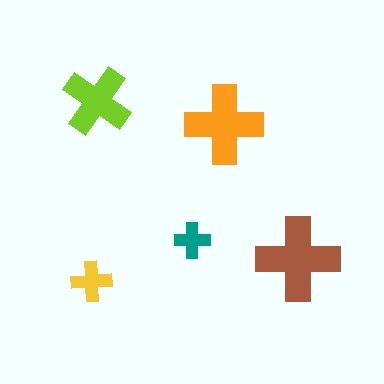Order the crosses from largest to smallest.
the brown one, the orange one, the lime one, the yellow one, the teal one.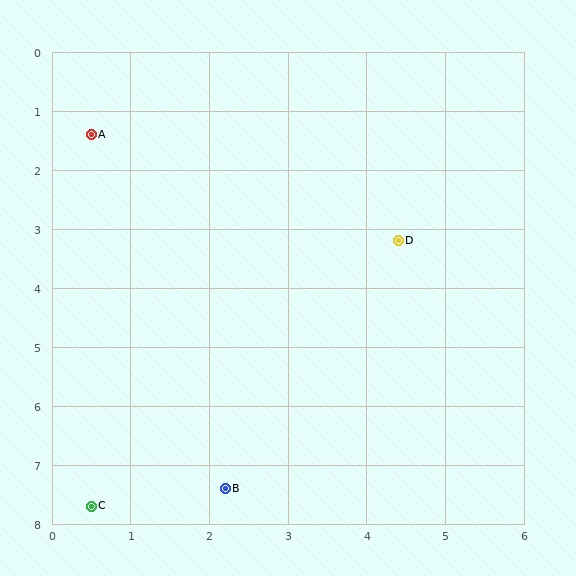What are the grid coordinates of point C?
Point C is at approximately (0.5, 7.7).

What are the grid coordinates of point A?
Point A is at approximately (0.5, 1.4).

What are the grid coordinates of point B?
Point B is at approximately (2.2, 7.4).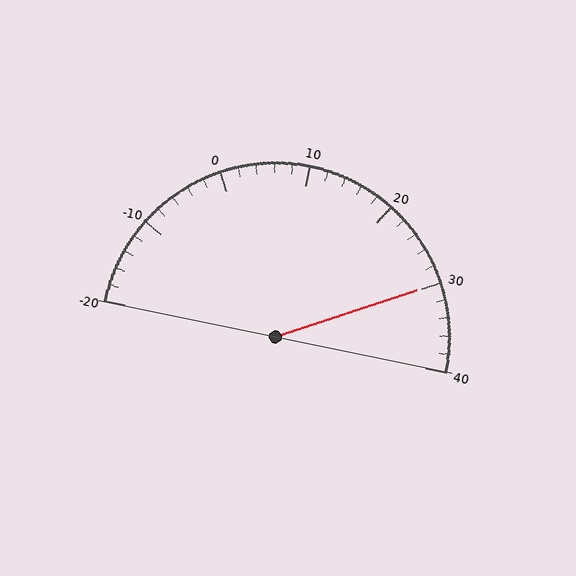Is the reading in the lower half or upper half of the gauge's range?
The reading is in the upper half of the range (-20 to 40).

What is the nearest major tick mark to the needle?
The nearest major tick mark is 30.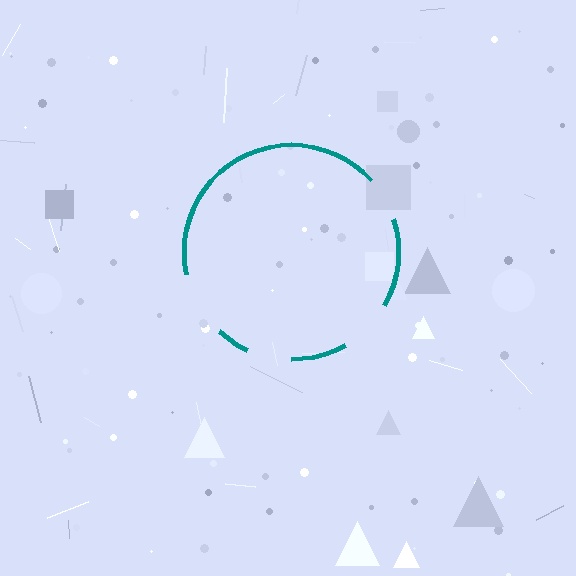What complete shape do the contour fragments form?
The contour fragments form a circle.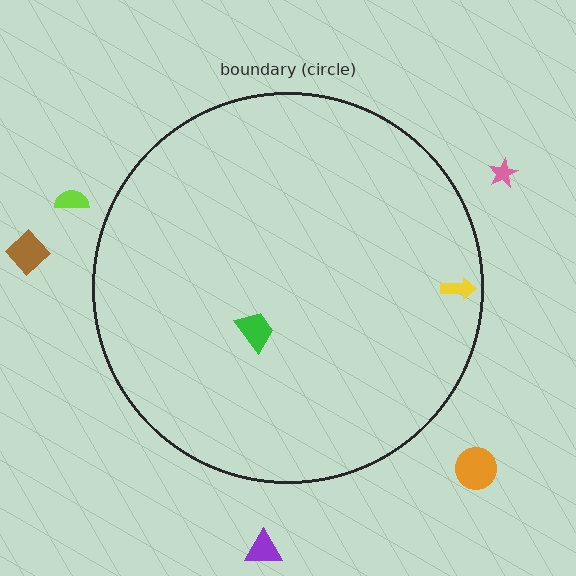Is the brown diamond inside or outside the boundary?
Outside.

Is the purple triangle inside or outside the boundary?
Outside.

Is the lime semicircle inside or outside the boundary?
Outside.